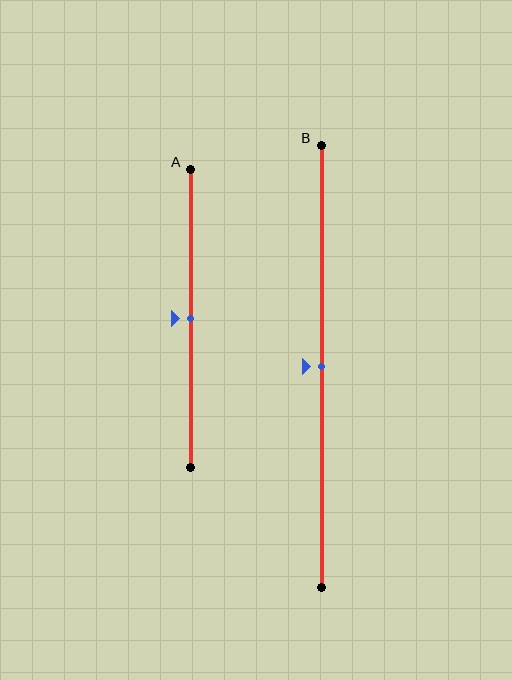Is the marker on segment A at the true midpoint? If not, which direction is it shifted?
Yes, the marker on segment A is at the true midpoint.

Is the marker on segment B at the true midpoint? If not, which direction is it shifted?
Yes, the marker on segment B is at the true midpoint.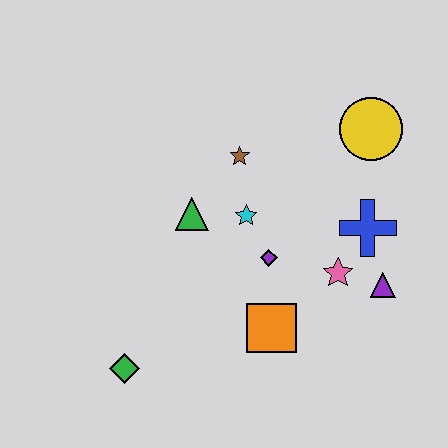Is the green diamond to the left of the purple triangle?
Yes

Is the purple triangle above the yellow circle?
No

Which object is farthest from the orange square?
The yellow circle is farthest from the orange square.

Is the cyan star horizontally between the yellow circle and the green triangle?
Yes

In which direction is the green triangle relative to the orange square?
The green triangle is above the orange square.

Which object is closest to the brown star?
The cyan star is closest to the brown star.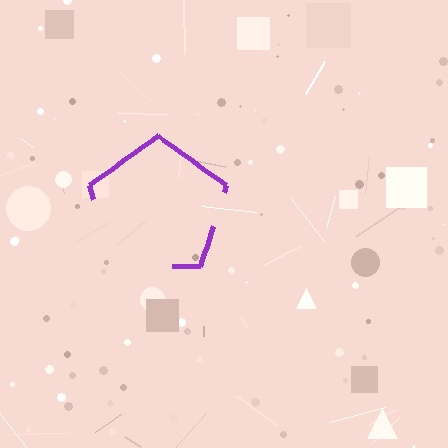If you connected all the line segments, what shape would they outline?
They would outline a pentagon.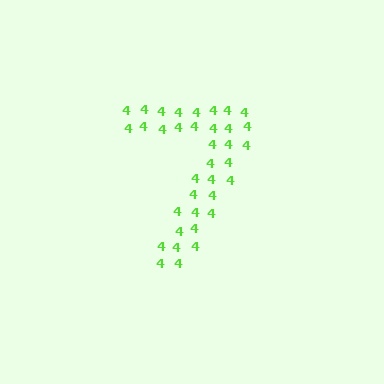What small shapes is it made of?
It is made of small digit 4's.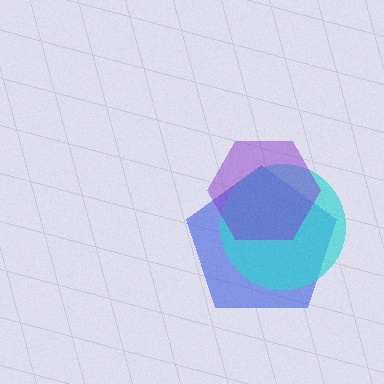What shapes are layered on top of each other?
The layered shapes are: a blue pentagon, a cyan circle, a purple hexagon.